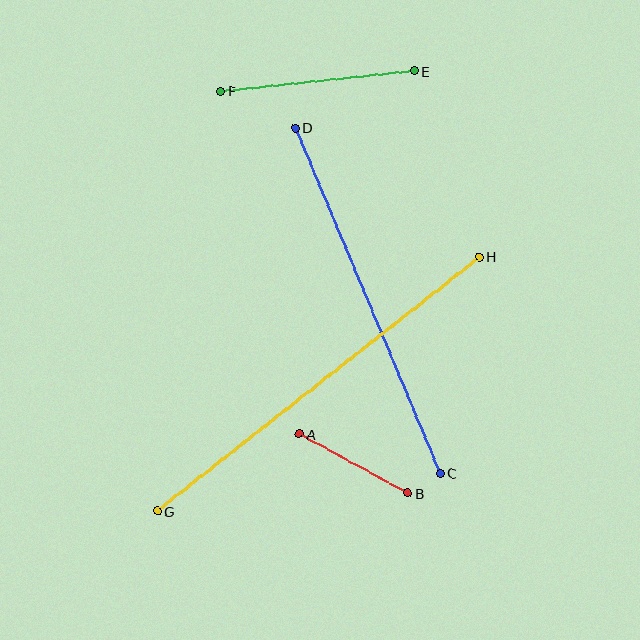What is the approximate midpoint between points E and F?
The midpoint is at approximately (317, 81) pixels.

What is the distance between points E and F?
The distance is approximately 194 pixels.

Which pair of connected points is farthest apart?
Points G and H are farthest apart.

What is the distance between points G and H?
The distance is approximately 411 pixels.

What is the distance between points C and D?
The distance is approximately 374 pixels.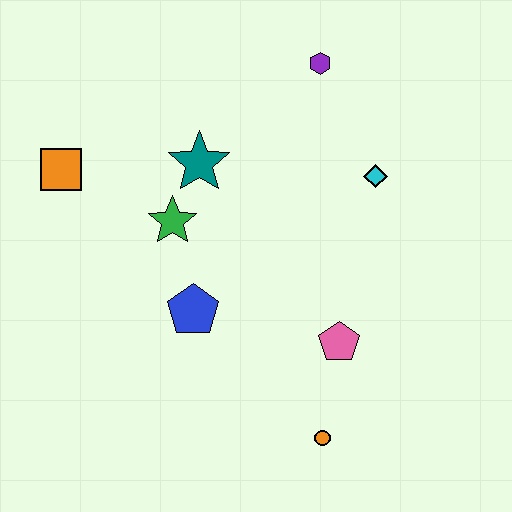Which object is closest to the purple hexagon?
The cyan diamond is closest to the purple hexagon.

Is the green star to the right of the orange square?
Yes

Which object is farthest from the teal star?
The orange circle is farthest from the teal star.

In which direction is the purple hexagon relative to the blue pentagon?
The purple hexagon is above the blue pentagon.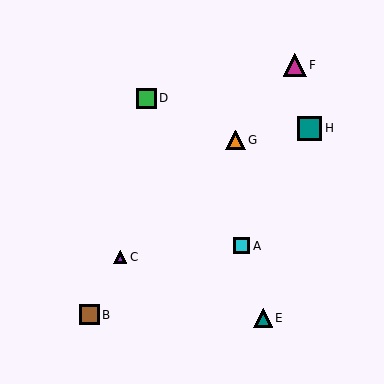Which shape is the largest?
The teal square (labeled H) is the largest.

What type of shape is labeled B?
Shape B is a brown square.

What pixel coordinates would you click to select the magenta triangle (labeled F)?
Click at (295, 65) to select the magenta triangle F.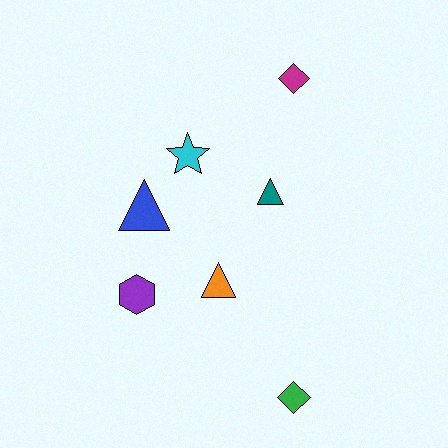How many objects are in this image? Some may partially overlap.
There are 7 objects.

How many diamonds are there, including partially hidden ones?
There are 2 diamonds.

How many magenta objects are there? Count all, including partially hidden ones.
There is 1 magenta object.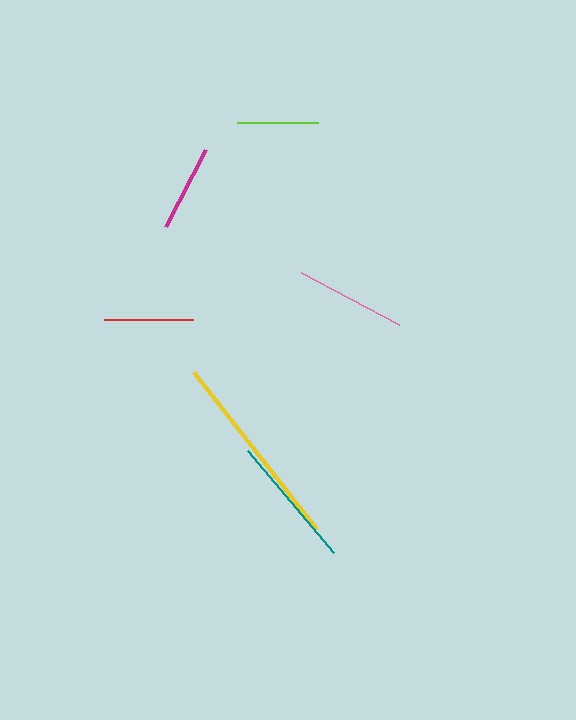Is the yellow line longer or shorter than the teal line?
The yellow line is longer than the teal line.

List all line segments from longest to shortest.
From longest to shortest: yellow, teal, pink, red, magenta, lime.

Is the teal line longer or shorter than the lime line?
The teal line is longer than the lime line.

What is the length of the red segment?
The red segment is approximately 88 pixels long.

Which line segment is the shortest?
The lime line is the shortest at approximately 81 pixels.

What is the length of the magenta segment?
The magenta segment is approximately 86 pixels long.